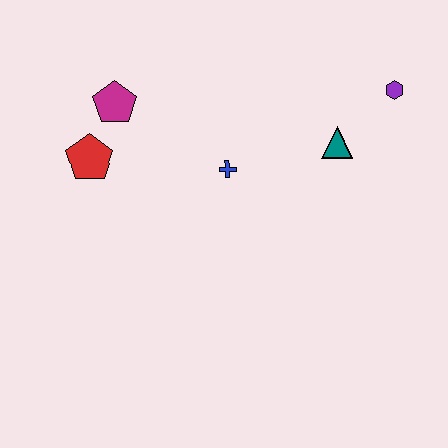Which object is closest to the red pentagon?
The magenta pentagon is closest to the red pentagon.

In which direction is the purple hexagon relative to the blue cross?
The purple hexagon is to the right of the blue cross.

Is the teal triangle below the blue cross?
No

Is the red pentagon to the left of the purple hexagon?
Yes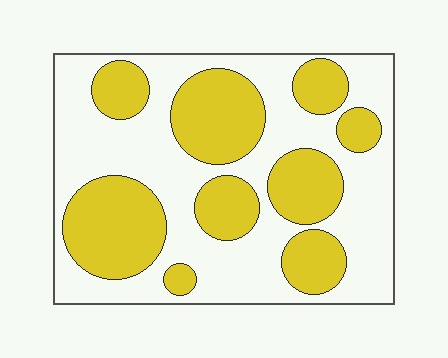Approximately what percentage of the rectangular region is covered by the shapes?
Approximately 40%.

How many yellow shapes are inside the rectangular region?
9.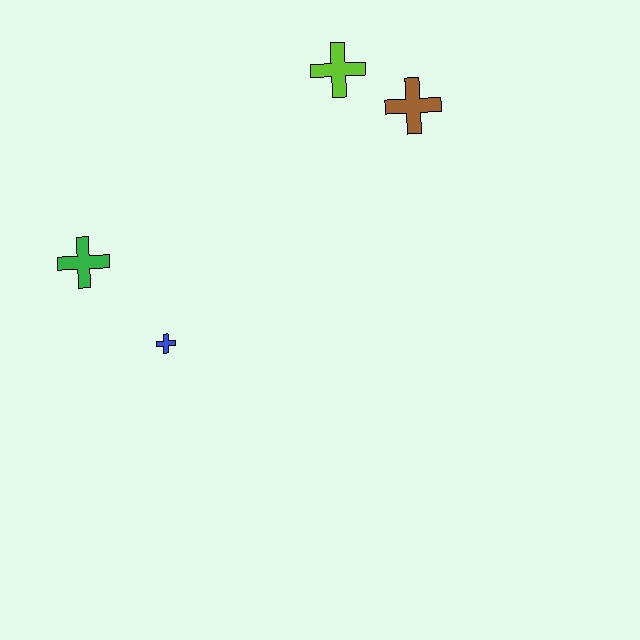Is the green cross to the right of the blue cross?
No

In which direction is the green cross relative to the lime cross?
The green cross is to the left of the lime cross.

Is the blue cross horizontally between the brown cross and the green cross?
Yes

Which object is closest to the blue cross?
The green cross is closest to the blue cross.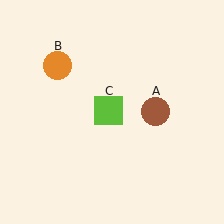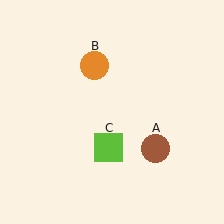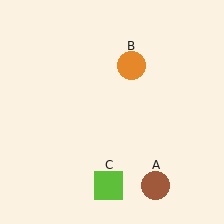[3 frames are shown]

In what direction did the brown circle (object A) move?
The brown circle (object A) moved down.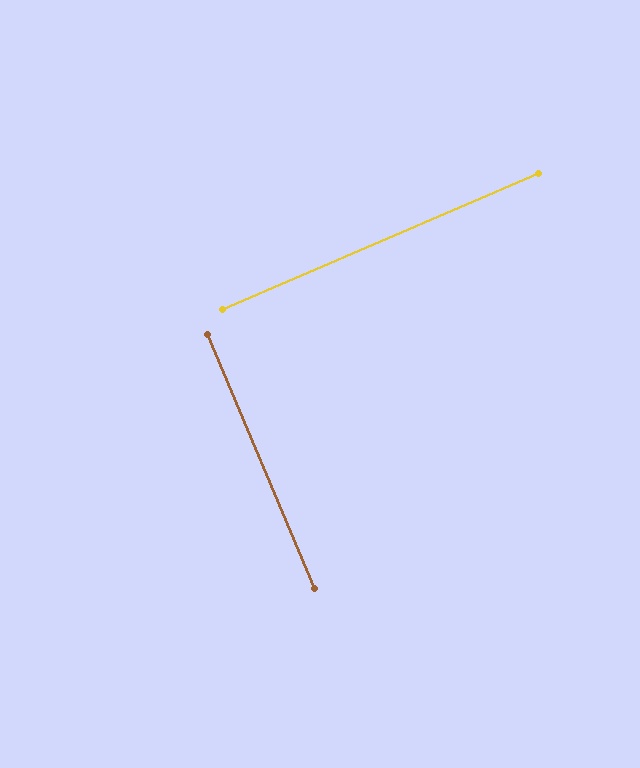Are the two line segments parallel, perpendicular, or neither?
Perpendicular — they meet at approximately 90°.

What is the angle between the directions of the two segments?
Approximately 90 degrees.